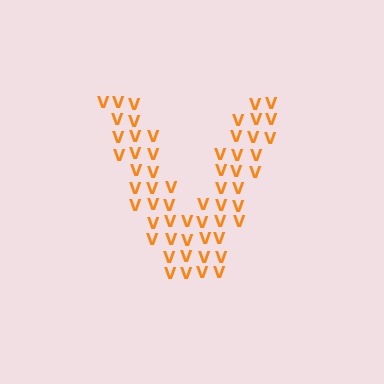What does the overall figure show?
The overall figure shows the letter V.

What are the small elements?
The small elements are letter V's.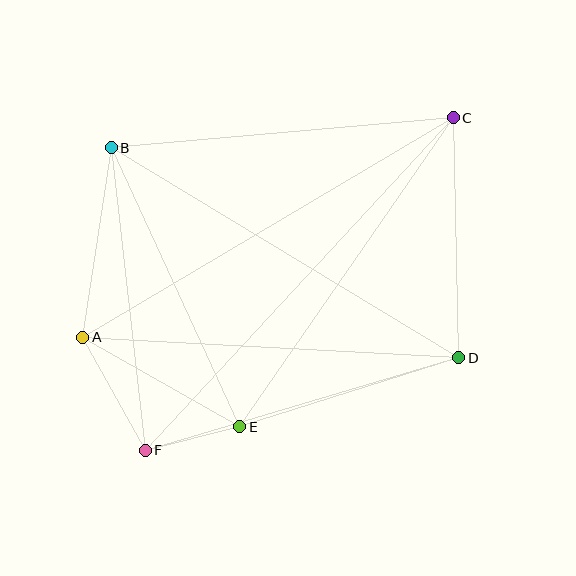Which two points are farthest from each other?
Points C and F are farthest from each other.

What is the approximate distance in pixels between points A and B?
The distance between A and B is approximately 192 pixels.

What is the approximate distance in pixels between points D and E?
The distance between D and E is approximately 230 pixels.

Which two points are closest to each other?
Points E and F are closest to each other.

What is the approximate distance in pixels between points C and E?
The distance between C and E is approximately 375 pixels.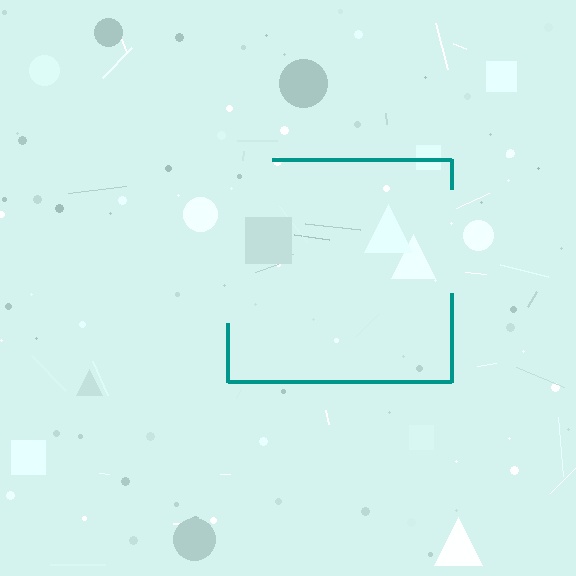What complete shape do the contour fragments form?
The contour fragments form a square.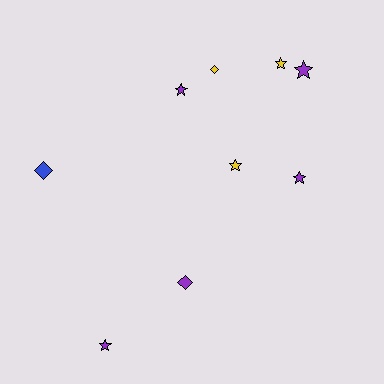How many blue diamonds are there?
There is 1 blue diamond.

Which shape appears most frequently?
Star, with 6 objects.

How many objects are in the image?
There are 9 objects.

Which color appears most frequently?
Purple, with 5 objects.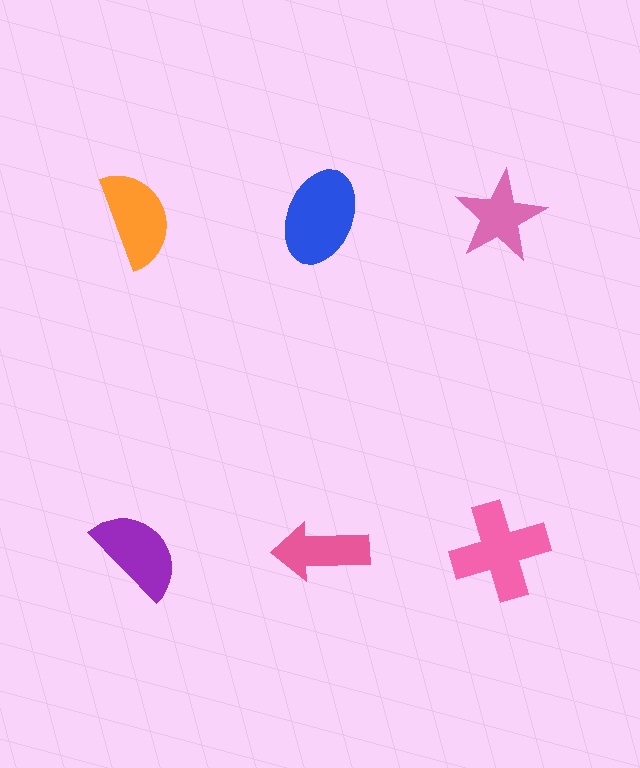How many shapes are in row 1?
3 shapes.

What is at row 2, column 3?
A pink cross.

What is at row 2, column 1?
A purple semicircle.